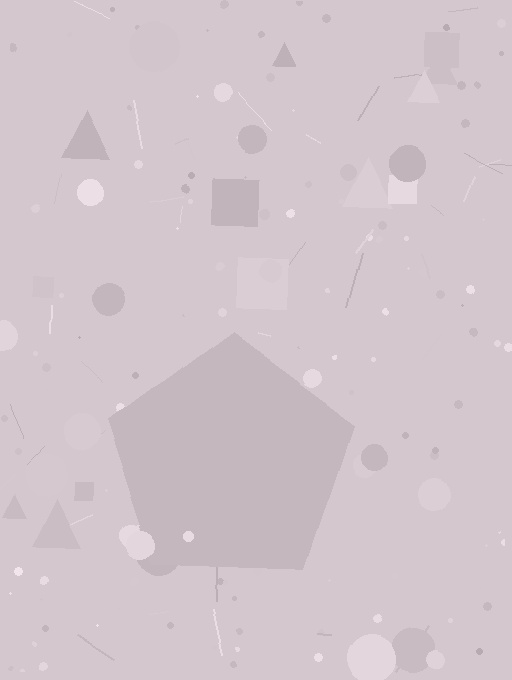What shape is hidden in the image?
A pentagon is hidden in the image.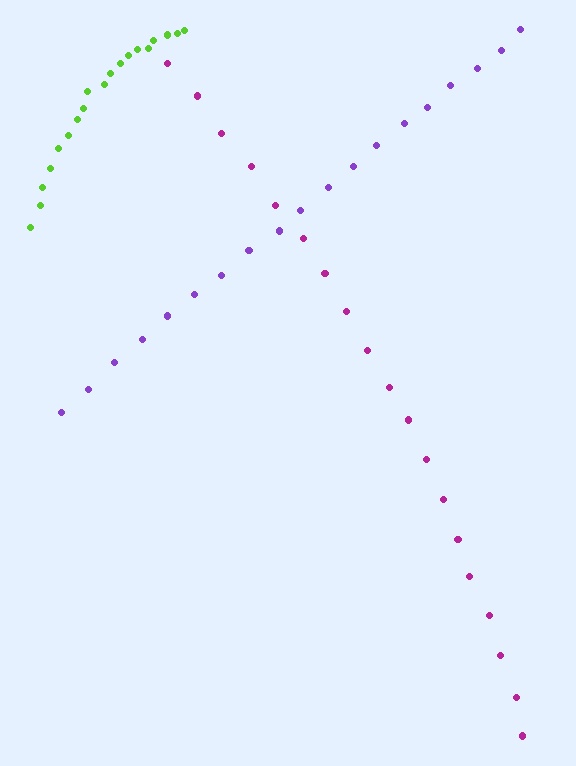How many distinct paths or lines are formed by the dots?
There are 3 distinct paths.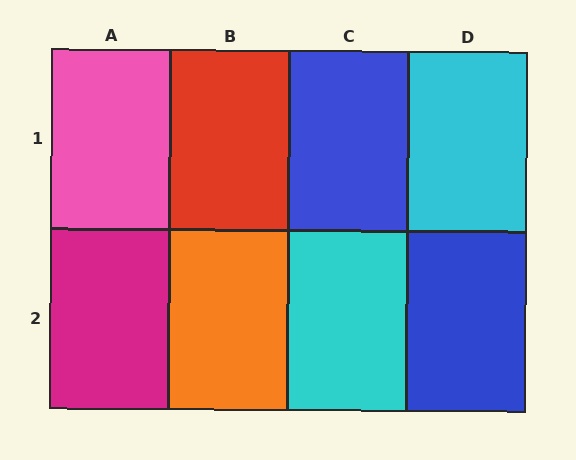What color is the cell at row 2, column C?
Cyan.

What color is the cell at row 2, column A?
Magenta.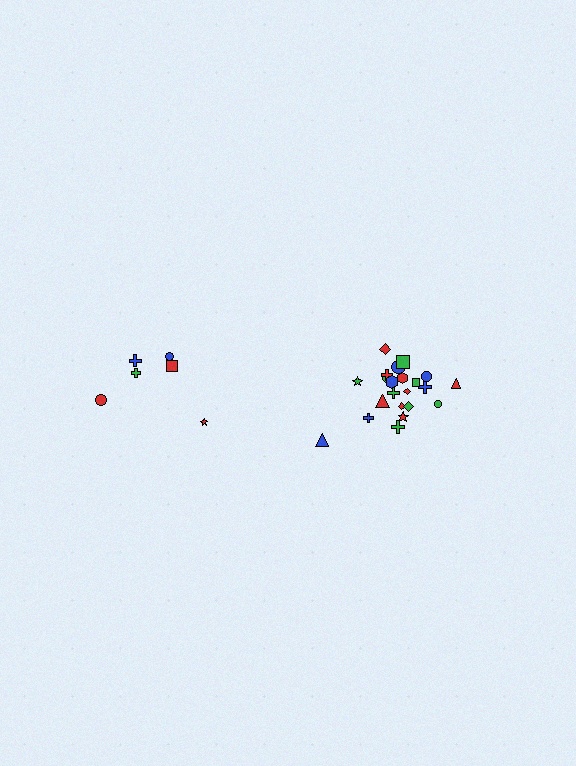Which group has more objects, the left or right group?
The right group.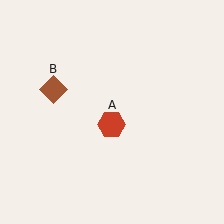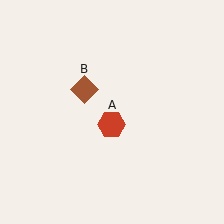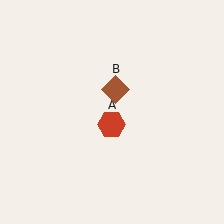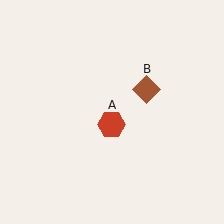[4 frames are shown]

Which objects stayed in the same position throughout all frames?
Red hexagon (object A) remained stationary.